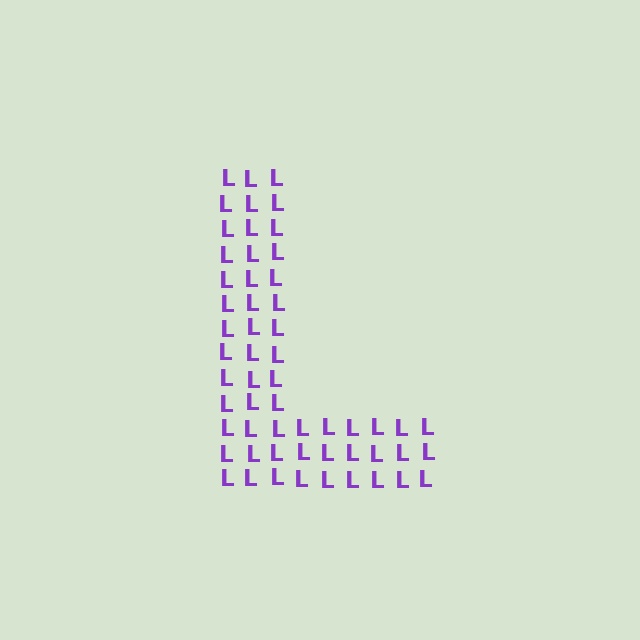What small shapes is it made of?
It is made of small letter L's.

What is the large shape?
The large shape is the letter L.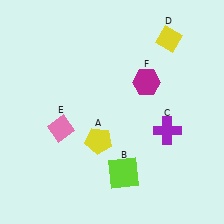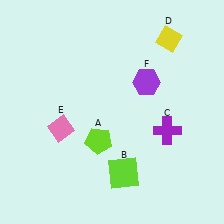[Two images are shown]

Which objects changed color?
A changed from yellow to lime. F changed from magenta to purple.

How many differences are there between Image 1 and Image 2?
There are 2 differences between the two images.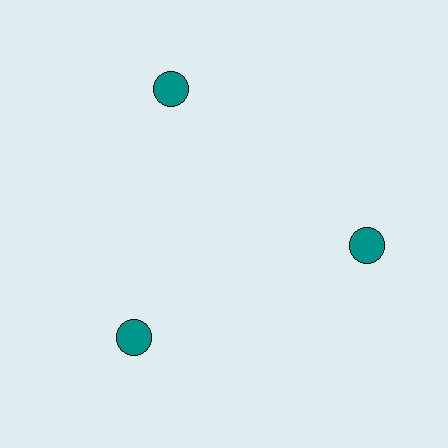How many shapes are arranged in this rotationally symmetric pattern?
There are 3 shapes, arranged in 3 groups of 1.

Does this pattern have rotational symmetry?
Yes, this pattern has 3-fold rotational symmetry. It looks the same after rotating 120 degrees around the center.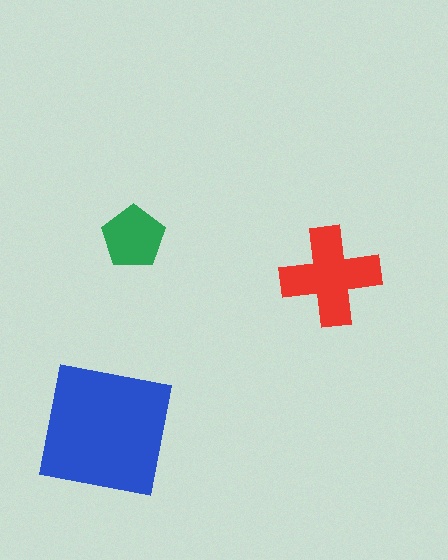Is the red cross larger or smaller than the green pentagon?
Larger.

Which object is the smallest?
The green pentagon.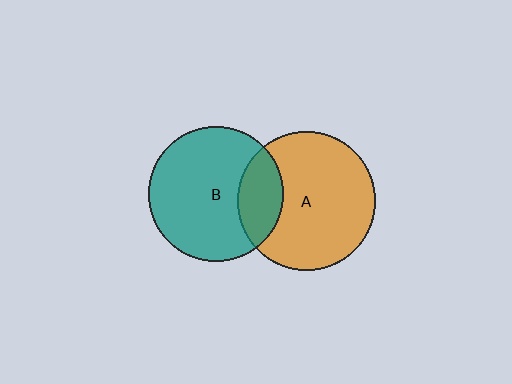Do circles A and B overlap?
Yes.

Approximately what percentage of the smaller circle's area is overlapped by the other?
Approximately 25%.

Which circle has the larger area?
Circle A (orange).